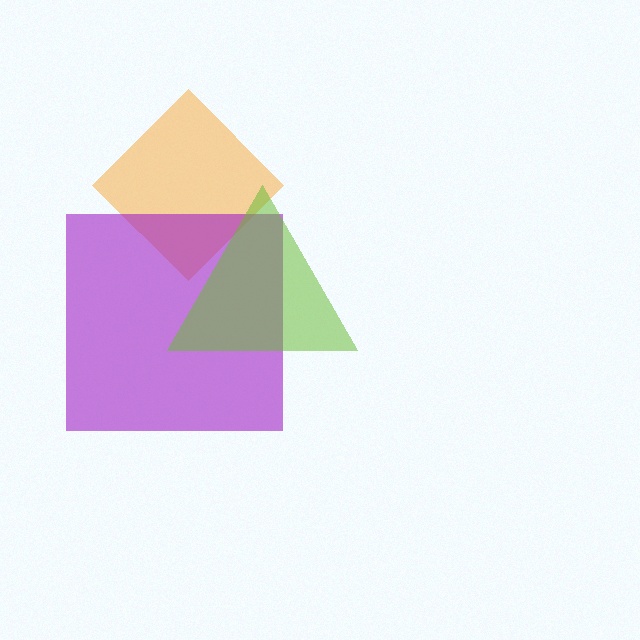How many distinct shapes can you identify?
There are 3 distinct shapes: an orange diamond, a purple square, a lime triangle.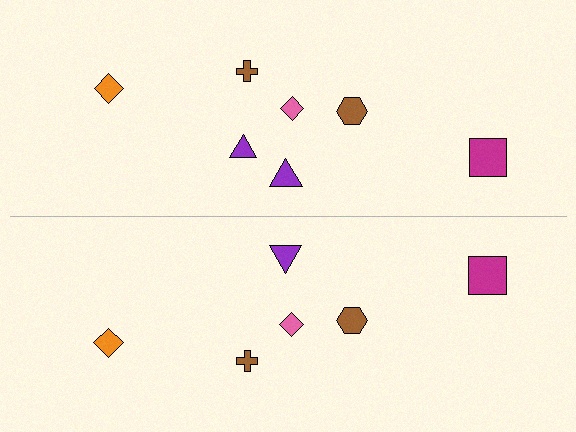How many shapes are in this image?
There are 13 shapes in this image.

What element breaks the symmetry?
A purple triangle is missing from the bottom side.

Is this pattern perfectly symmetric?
No, the pattern is not perfectly symmetric. A purple triangle is missing from the bottom side.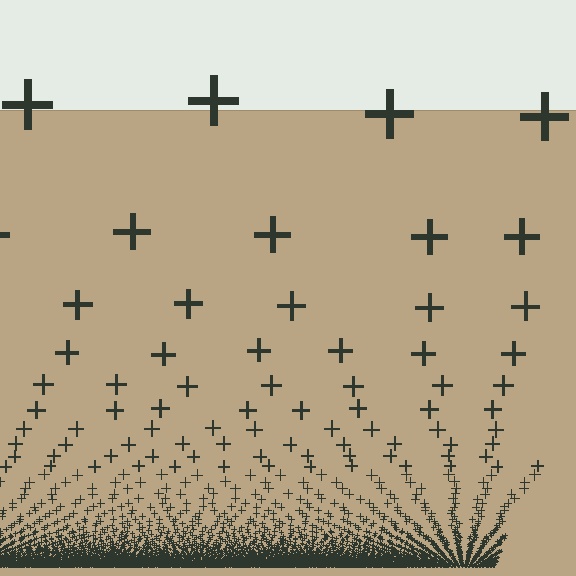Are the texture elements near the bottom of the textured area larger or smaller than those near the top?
Smaller. The gradient is inverted — elements near the bottom are smaller and denser.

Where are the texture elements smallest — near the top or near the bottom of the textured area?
Near the bottom.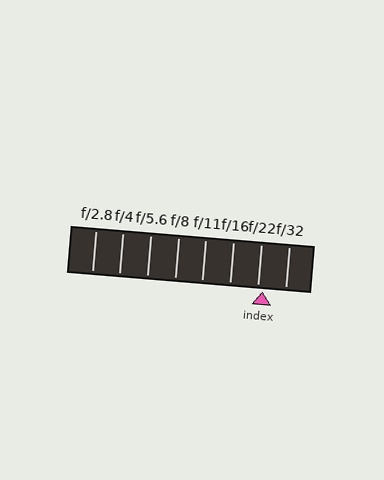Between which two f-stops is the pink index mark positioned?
The index mark is between f/22 and f/32.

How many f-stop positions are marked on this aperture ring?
There are 8 f-stop positions marked.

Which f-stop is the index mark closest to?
The index mark is closest to f/22.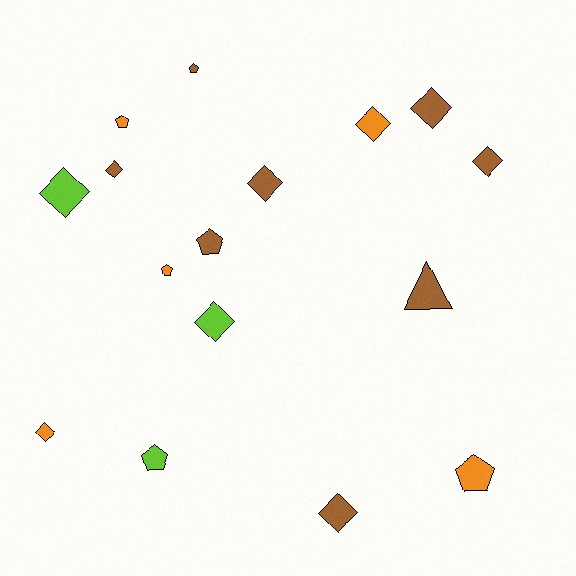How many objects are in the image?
There are 16 objects.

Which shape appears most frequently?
Diamond, with 9 objects.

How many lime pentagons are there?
There is 1 lime pentagon.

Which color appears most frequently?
Brown, with 8 objects.